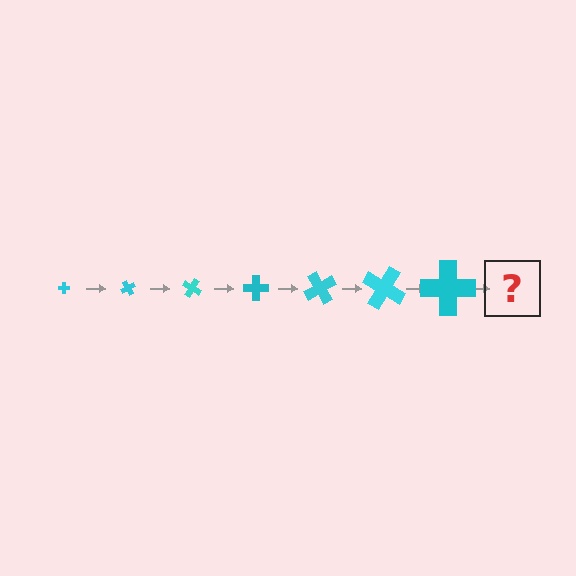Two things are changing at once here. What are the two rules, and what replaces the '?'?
The two rules are that the cross grows larger each step and it rotates 60 degrees each step. The '?' should be a cross, larger than the previous one and rotated 420 degrees from the start.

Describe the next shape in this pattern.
It should be a cross, larger than the previous one and rotated 420 degrees from the start.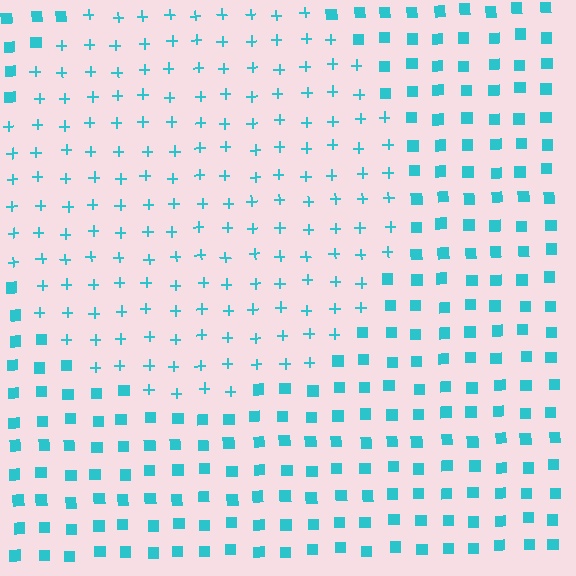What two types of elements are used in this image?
The image uses plus signs inside the circle region and squares outside it.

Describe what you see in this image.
The image is filled with small cyan elements arranged in a uniform grid. A circle-shaped region contains plus signs, while the surrounding area contains squares. The boundary is defined purely by the change in element shape.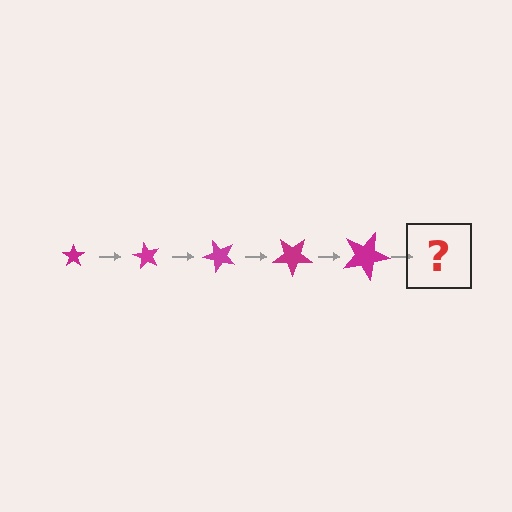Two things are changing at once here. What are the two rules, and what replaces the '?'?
The two rules are that the star grows larger each step and it rotates 60 degrees each step. The '?' should be a star, larger than the previous one and rotated 300 degrees from the start.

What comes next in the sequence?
The next element should be a star, larger than the previous one and rotated 300 degrees from the start.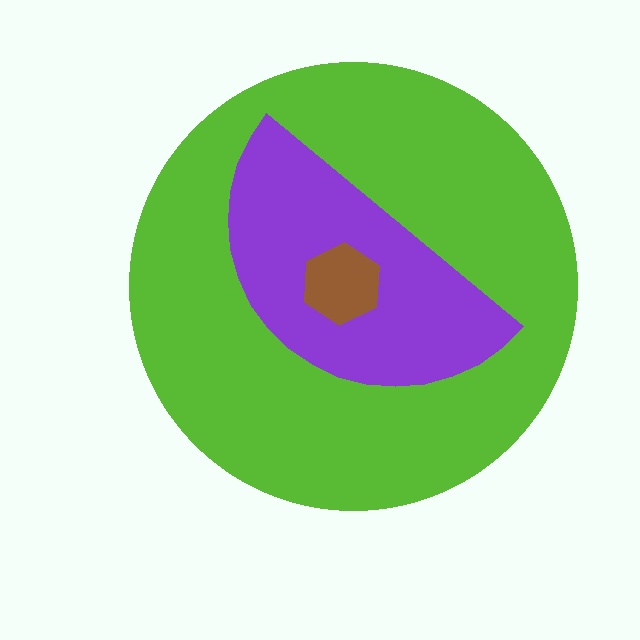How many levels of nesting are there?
3.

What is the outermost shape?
The lime circle.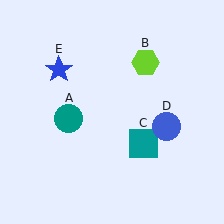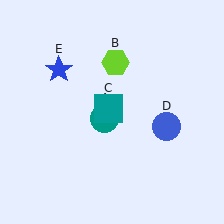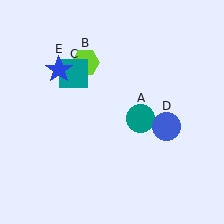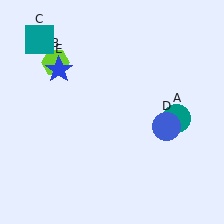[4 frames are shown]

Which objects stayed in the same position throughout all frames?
Blue circle (object D) and blue star (object E) remained stationary.